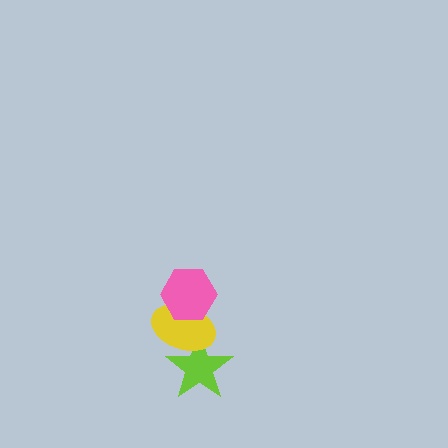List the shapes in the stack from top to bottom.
From top to bottom: the pink hexagon, the yellow ellipse, the lime star.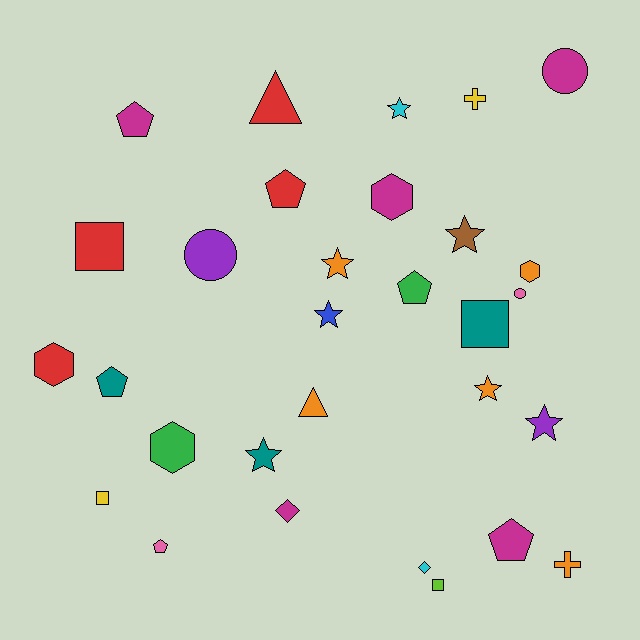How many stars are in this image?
There are 7 stars.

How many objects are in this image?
There are 30 objects.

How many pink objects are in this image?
There are 2 pink objects.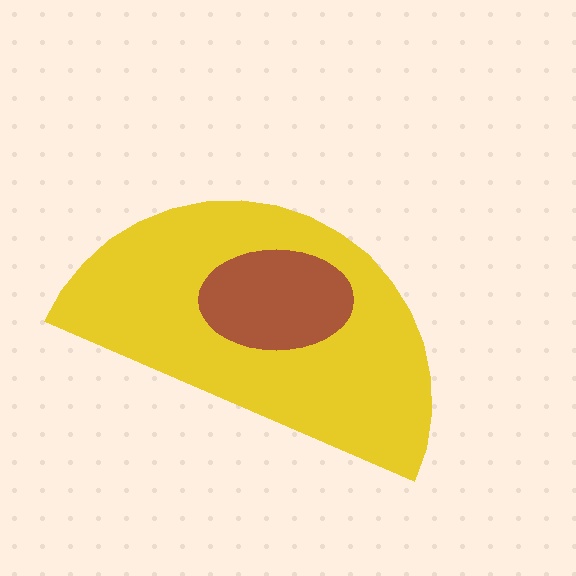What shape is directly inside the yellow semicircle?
The brown ellipse.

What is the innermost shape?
The brown ellipse.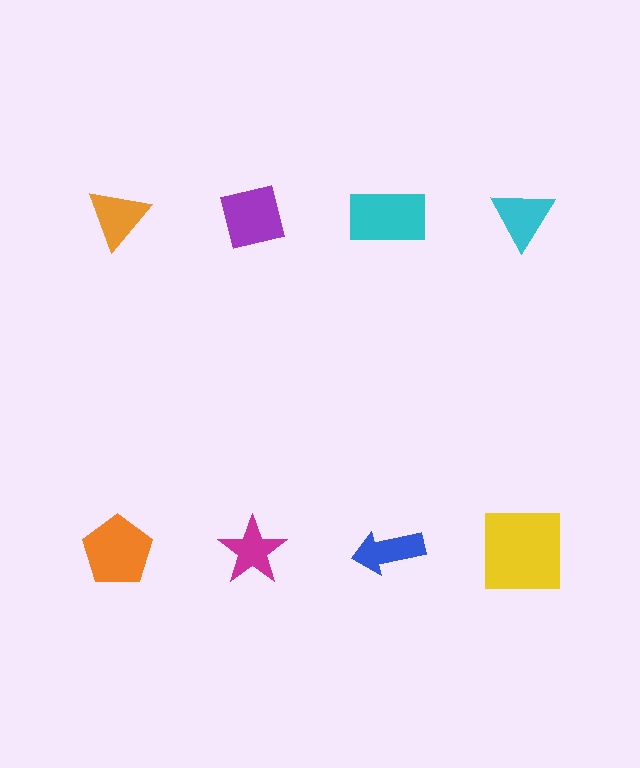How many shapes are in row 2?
4 shapes.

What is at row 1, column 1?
An orange triangle.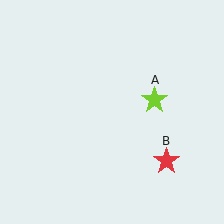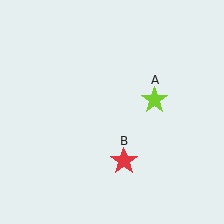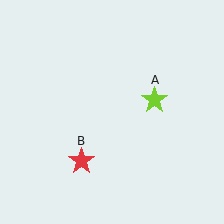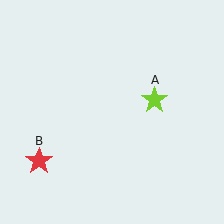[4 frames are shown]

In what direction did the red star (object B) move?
The red star (object B) moved left.